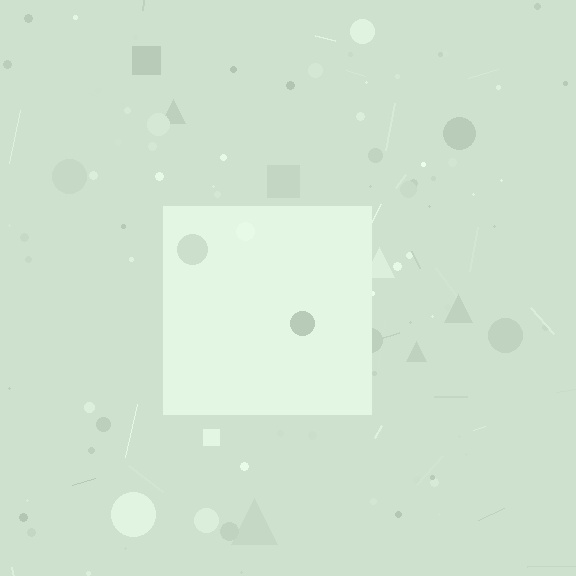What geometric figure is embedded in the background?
A square is embedded in the background.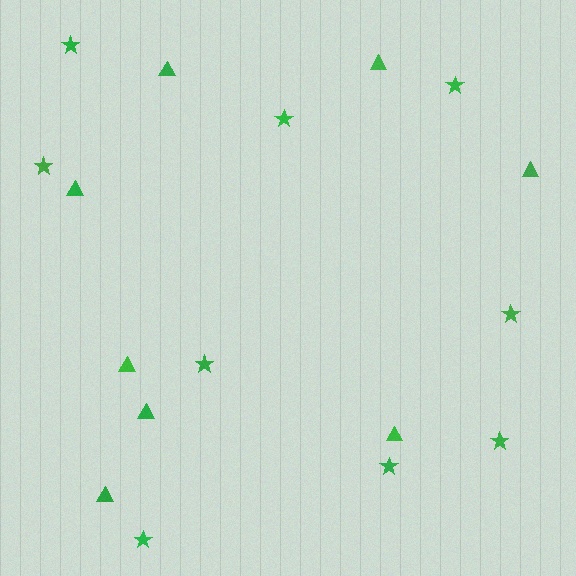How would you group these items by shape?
There are 2 groups: one group of triangles (8) and one group of stars (9).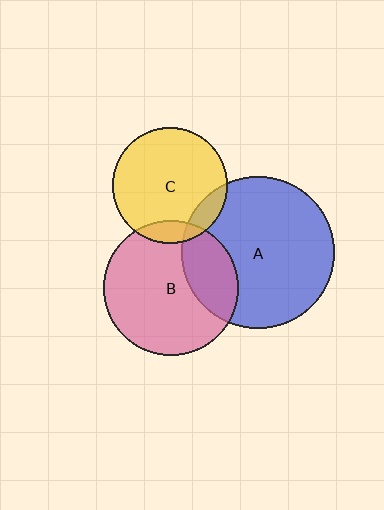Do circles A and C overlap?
Yes.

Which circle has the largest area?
Circle A (blue).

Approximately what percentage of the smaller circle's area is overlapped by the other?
Approximately 10%.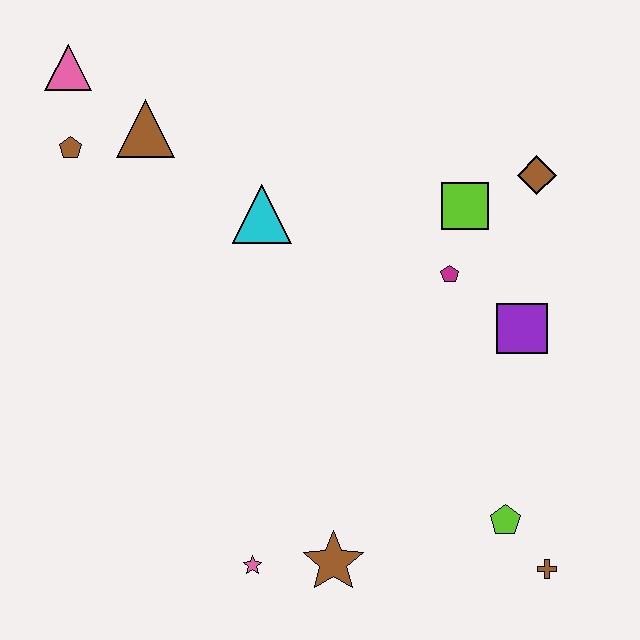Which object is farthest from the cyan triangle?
The brown cross is farthest from the cyan triangle.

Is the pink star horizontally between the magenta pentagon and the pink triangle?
Yes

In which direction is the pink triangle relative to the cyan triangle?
The pink triangle is to the left of the cyan triangle.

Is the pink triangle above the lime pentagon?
Yes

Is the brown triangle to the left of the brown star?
Yes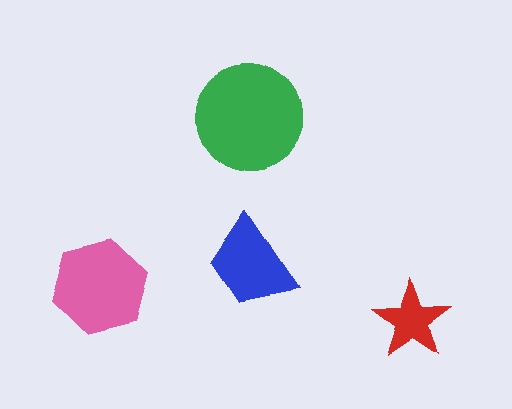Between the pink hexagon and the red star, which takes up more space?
The pink hexagon.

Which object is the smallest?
The red star.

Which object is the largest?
The green circle.